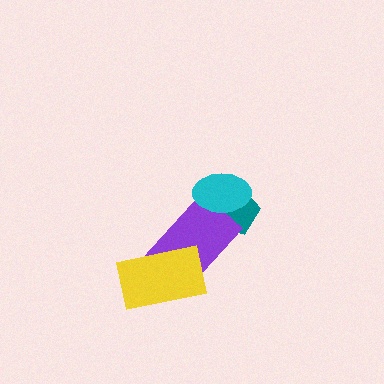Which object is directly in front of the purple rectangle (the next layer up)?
The cyan ellipse is directly in front of the purple rectangle.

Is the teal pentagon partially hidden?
Yes, it is partially covered by another shape.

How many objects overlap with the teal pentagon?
2 objects overlap with the teal pentagon.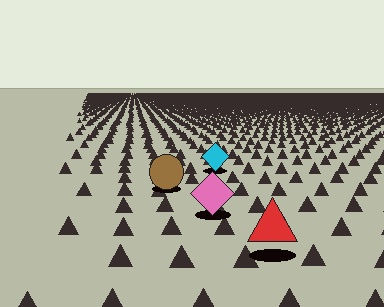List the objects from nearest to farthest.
From nearest to farthest: the red triangle, the pink diamond, the brown circle, the cyan diamond.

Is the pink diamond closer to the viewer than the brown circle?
Yes. The pink diamond is closer — you can tell from the texture gradient: the ground texture is coarser near it.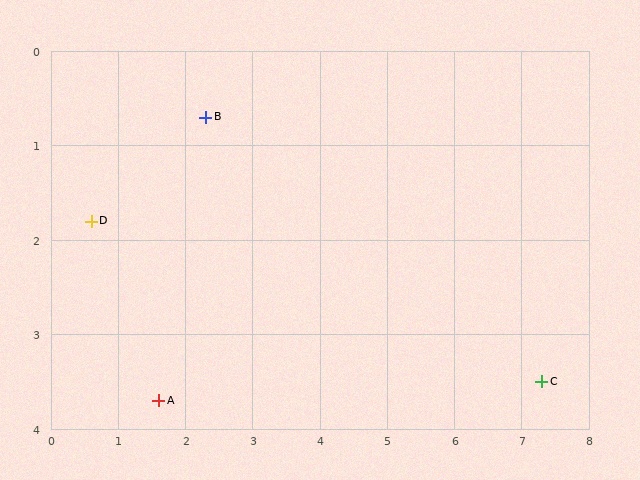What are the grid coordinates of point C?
Point C is at approximately (7.3, 3.5).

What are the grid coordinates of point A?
Point A is at approximately (1.6, 3.7).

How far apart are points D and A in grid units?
Points D and A are about 2.1 grid units apart.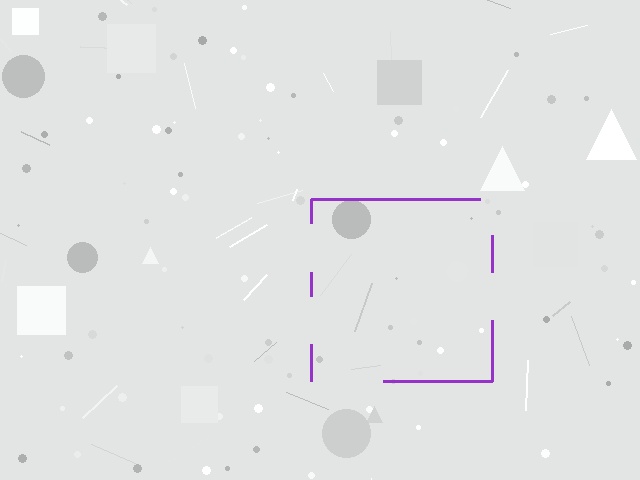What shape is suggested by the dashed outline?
The dashed outline suggests a square.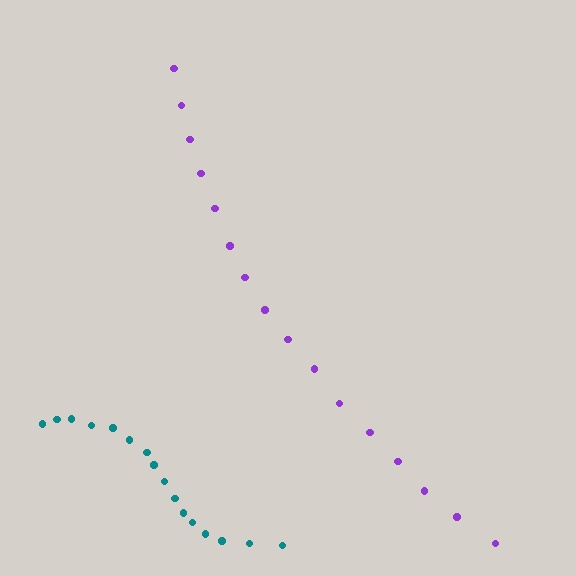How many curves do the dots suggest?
There are 2 distinct paths.